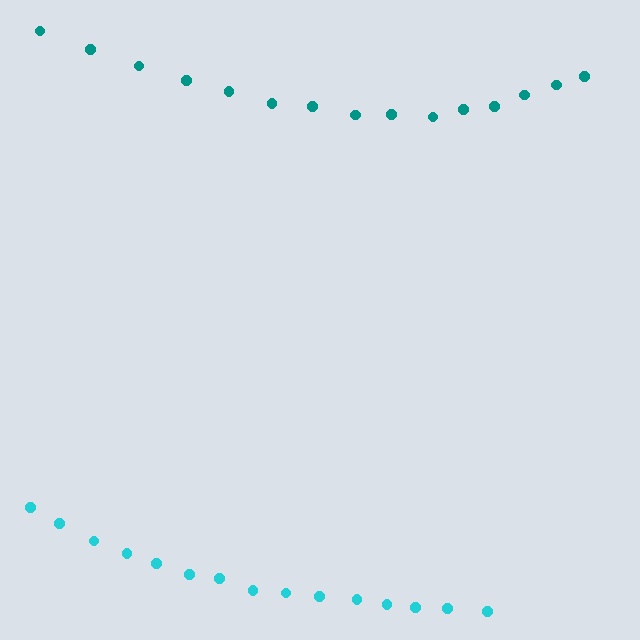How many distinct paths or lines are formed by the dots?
There are 2 distinct paths.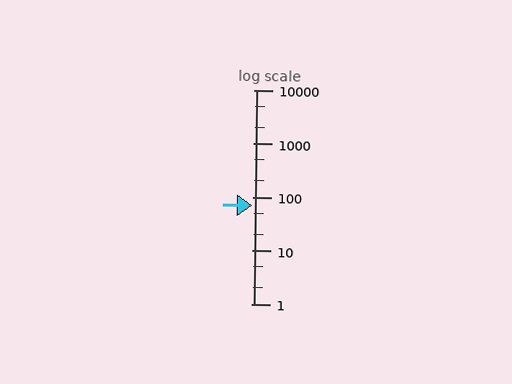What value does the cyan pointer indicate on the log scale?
The pointer indicates approximately 69.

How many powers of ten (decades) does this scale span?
The scale spans 4 decades, from 1 to 10000.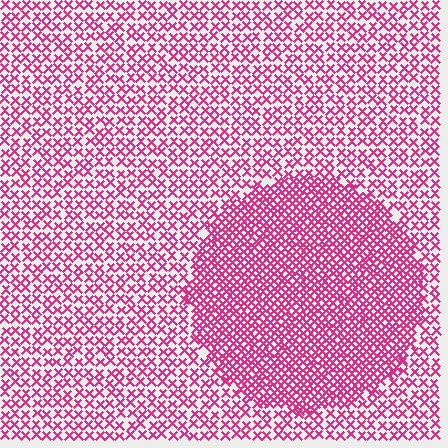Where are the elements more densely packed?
The elements are more densely packed inside the circle boundary.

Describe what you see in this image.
The image contains small magenta elements arranged at two different densities. A circle-shaped region is visible where the elements are more densely packed than the surrounding area.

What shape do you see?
I see a circle.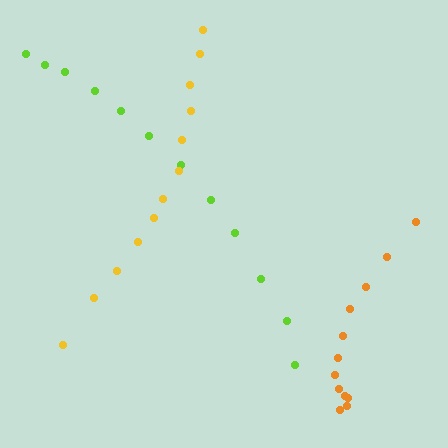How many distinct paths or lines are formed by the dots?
There are 3 distinct paths.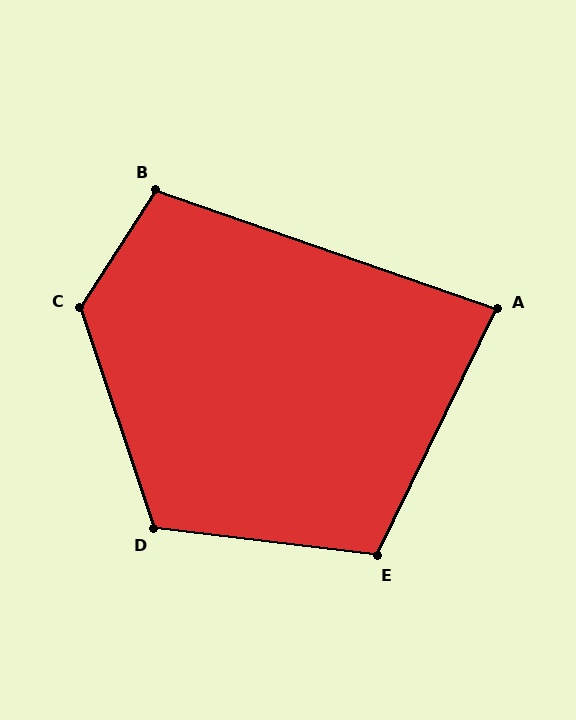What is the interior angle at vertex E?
Approximately 109 degrees (obtuse).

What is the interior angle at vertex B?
Approximately 104 degrees (obtuse).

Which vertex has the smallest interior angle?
A, at approximately 83 degrees.